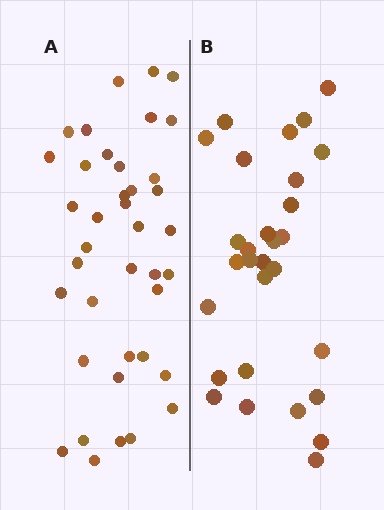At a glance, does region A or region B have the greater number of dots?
Region A (the left region) has more dots.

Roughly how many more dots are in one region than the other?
Region A has roughly 10 or so more dots than region B.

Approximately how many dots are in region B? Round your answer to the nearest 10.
About 30 dots. (The exact count is 29, which rounds to 30.)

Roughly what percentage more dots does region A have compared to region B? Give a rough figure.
About 35% more.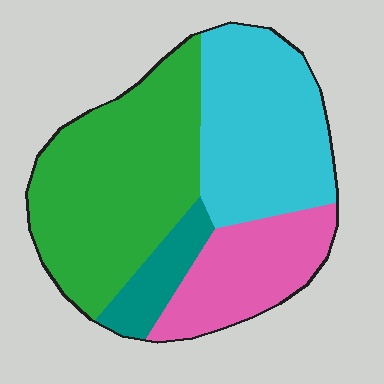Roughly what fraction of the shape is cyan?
Cyan takes up about one third (1/3) of the shape.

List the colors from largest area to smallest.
From largest to smallest: green, cyan, pink, teal.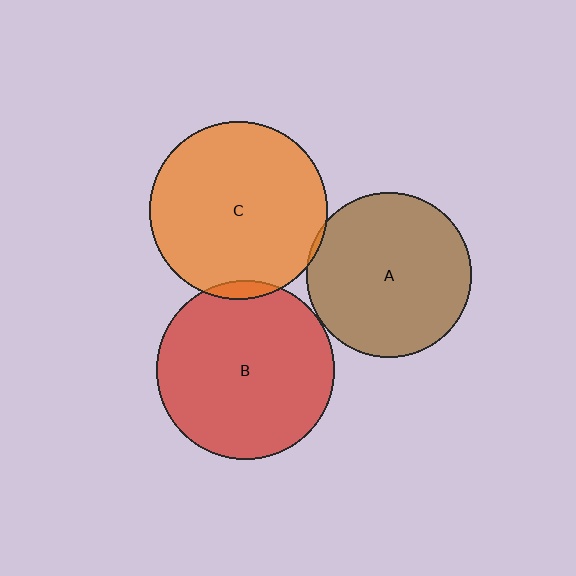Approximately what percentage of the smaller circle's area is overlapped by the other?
Approximately 5%.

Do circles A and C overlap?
Yes.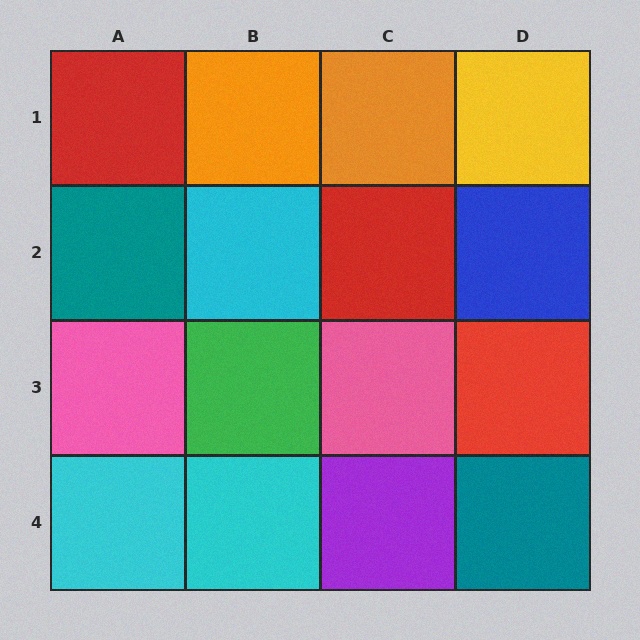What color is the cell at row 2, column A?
Teal.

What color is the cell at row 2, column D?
Blue.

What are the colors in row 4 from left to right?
Cyan, cyan, purple, teal.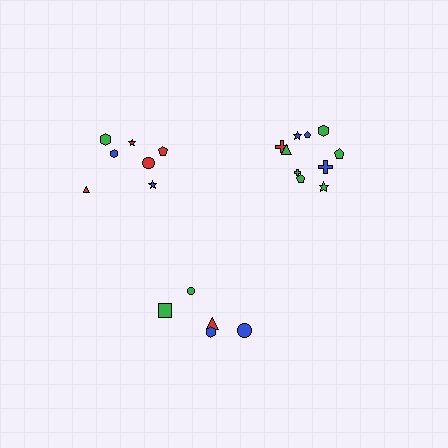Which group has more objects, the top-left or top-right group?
The top-right group.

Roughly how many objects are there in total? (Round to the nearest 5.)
Roughly 20 objects in total.